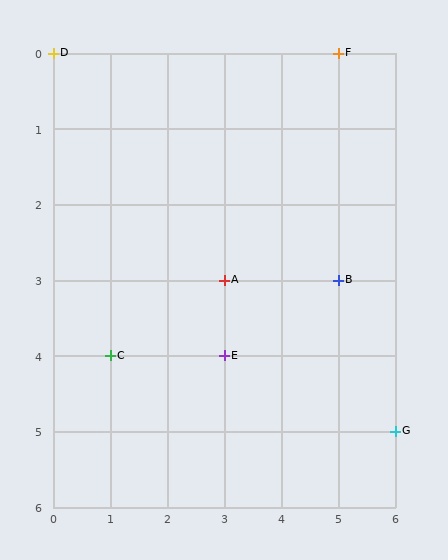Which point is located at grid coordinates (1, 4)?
Point C is at (1, 4).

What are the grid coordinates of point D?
Point D is at grid coordinates (0, 0).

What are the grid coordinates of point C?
Point C is at grid coordinates (1, 4).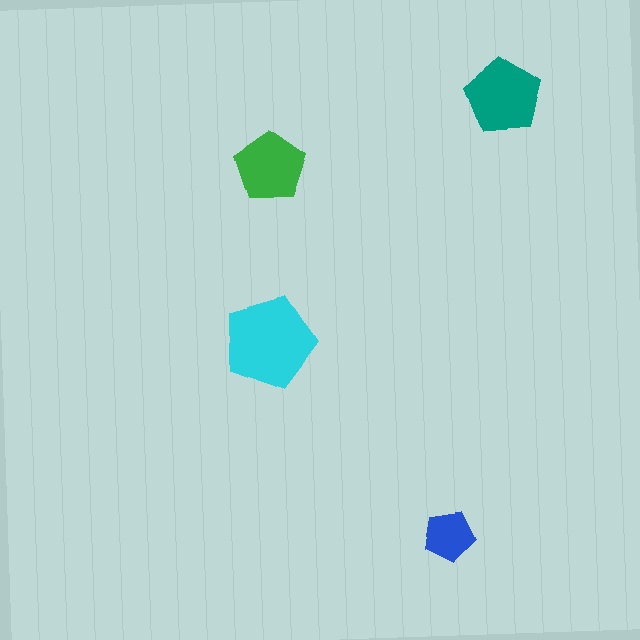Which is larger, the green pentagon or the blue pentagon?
The green one.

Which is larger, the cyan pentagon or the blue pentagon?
The cyan one.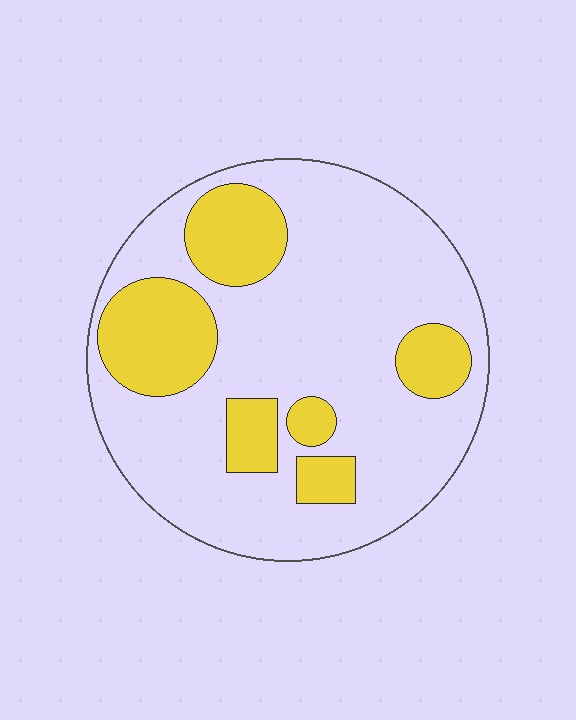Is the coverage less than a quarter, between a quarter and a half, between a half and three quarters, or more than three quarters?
Between a quarter and a half.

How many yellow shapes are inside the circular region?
6.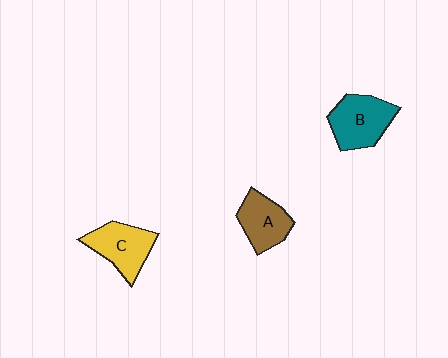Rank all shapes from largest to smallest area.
From largest to smallest: B (teal), C (yellow), A (brown).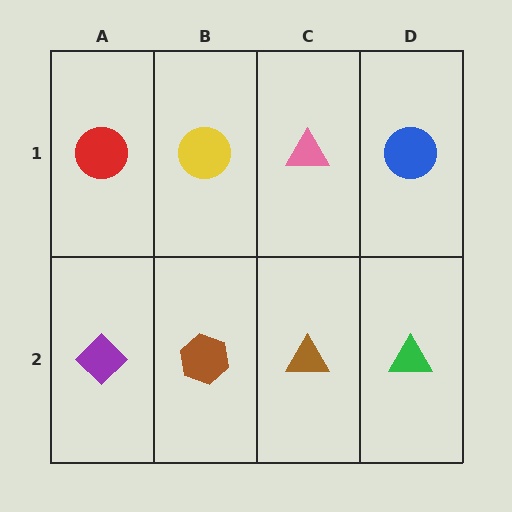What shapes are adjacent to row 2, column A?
A red circle (row 1, column A), a brown hexagon (row 2, column B).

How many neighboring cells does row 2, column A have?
2.